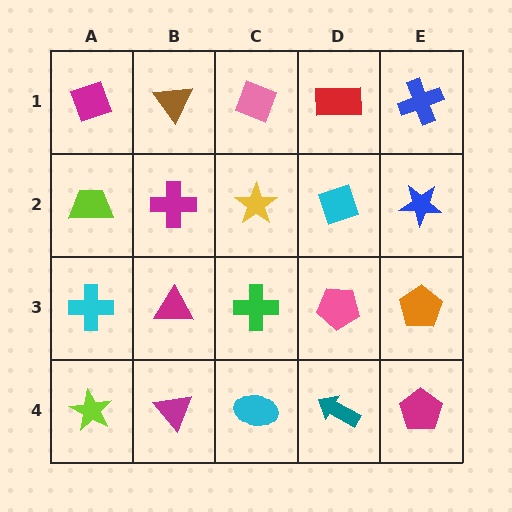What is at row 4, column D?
A teal arrow.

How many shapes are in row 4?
5 shapes.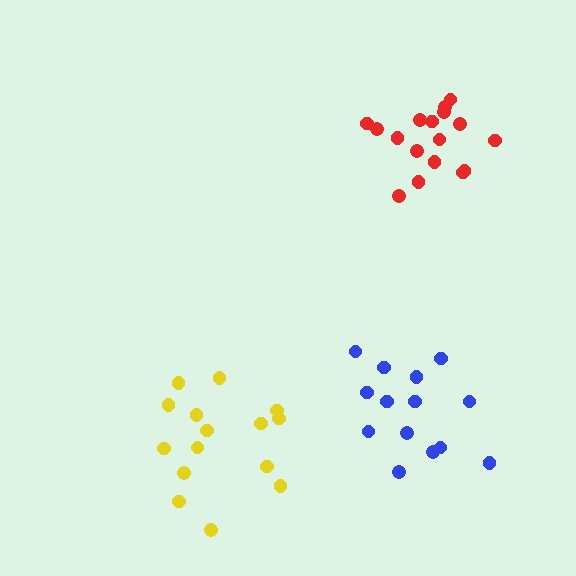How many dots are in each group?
Group 1: 15 dots, Group 2: 17 dots, Group 3: 14 dots (46 total).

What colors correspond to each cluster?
The clusters are colored: yellow, red, blue.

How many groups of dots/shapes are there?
There are 3 groups.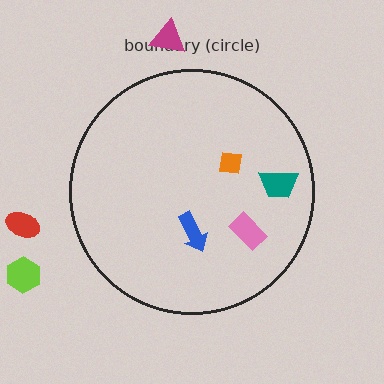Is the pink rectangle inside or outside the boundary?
Inside.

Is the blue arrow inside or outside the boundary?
Inside.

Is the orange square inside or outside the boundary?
Inside.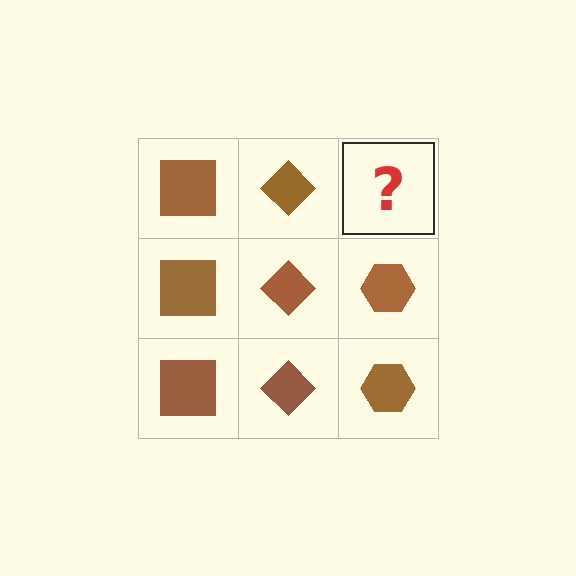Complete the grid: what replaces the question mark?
The question mark should be replaced with a brown hexagon.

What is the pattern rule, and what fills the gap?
The rule is that each column has a consistent shape. The gap should be filled with a brown hexagon.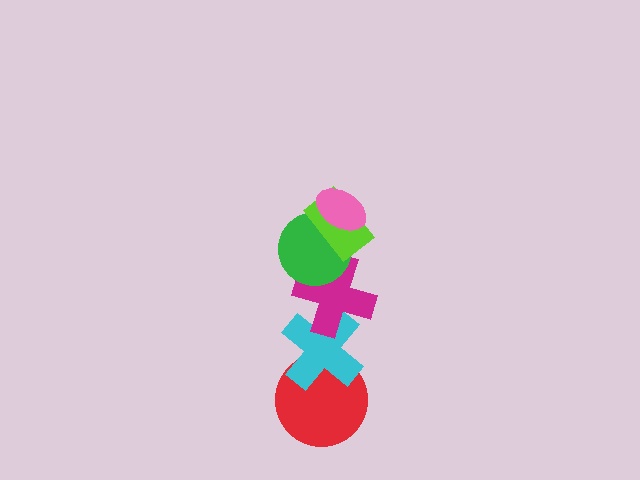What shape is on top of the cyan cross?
The magenta cross is on top of the cyan cross.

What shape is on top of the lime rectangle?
The pink ellipse is on top of the lime rectangle.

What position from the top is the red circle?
The red circle is 6th from the top.